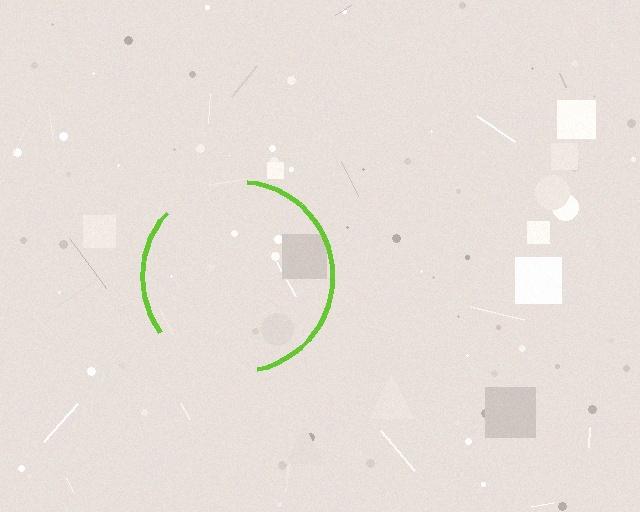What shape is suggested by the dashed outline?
The dashed outline suggests a circle.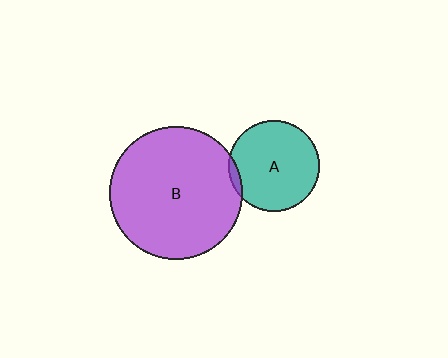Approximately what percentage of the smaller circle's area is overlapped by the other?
Approximately 5%.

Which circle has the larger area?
Circle B (purple).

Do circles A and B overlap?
Yes.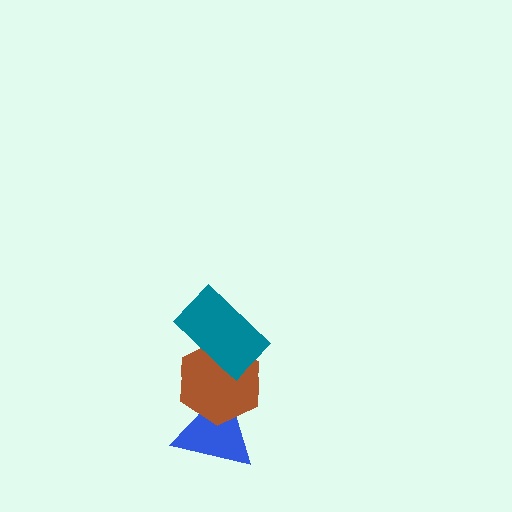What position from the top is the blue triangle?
The blue triangle is 3rd from the top.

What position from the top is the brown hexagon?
The brown hexagon is 2nd from the top.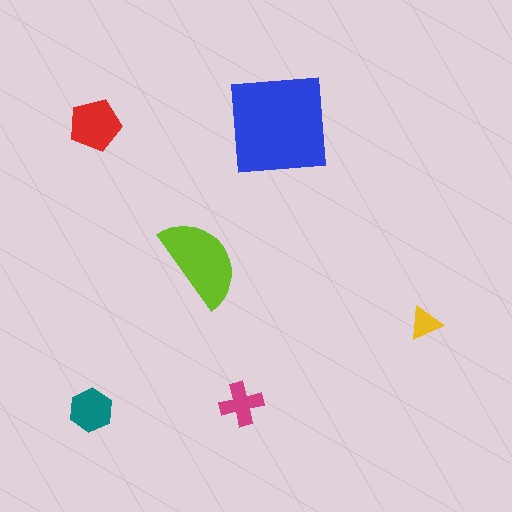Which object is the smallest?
The yellow triangle.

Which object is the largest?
The blue square.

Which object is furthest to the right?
The yellow triangle is rightmost.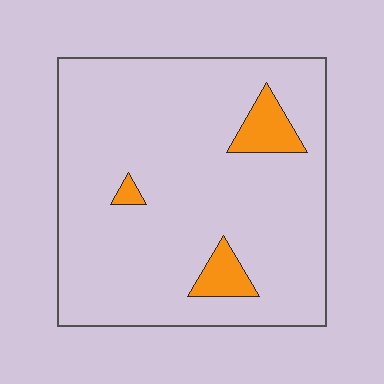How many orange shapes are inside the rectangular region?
3.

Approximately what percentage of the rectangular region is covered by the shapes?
Approximately 10%.